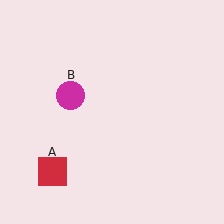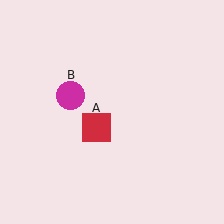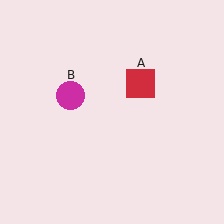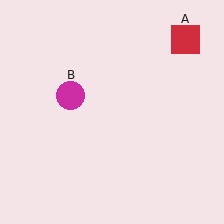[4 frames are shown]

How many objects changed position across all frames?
1 object changed position: red square (object A).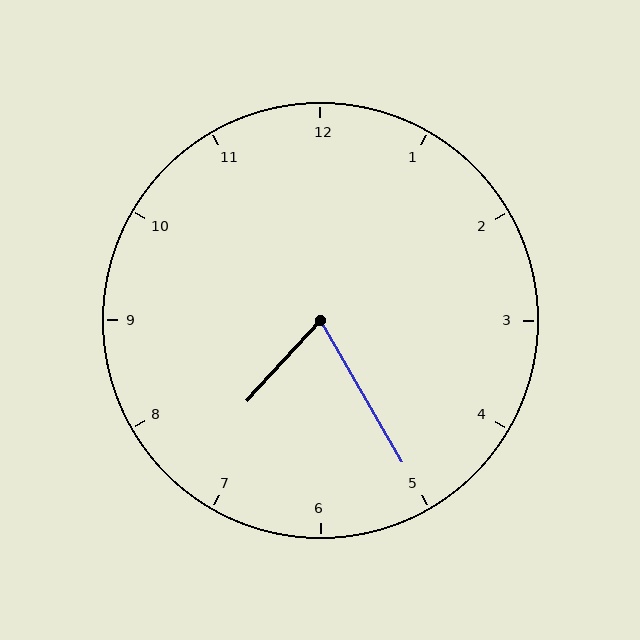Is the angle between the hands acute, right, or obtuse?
It is acute.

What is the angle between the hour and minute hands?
Approximately 72 degrees.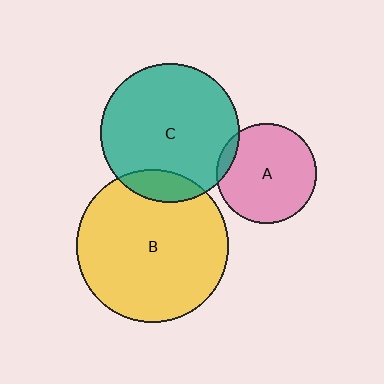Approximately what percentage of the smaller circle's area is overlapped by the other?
Approximately 15%.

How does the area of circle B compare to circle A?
Approximately 2.3 times.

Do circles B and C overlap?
Yes.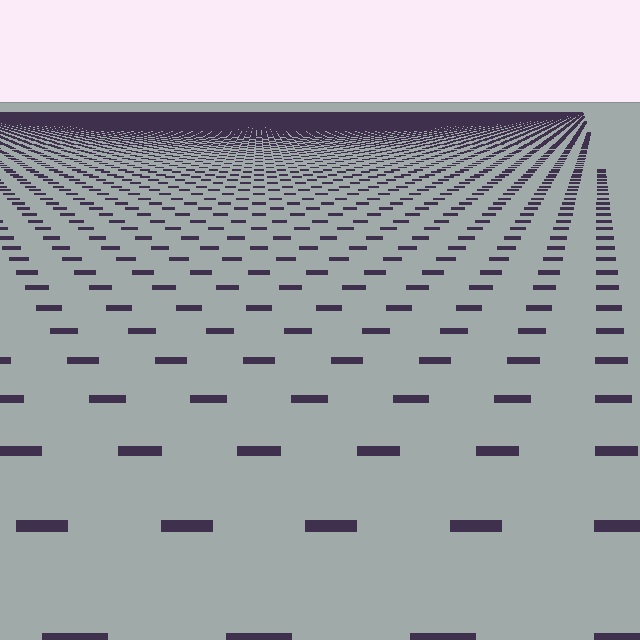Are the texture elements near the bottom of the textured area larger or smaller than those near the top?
Larger. Near the bottom, elements are closer to the viewer and appear at a bigger on-screen size.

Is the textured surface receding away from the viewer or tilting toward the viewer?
The surface is receding away from the viewer. Texture elements get smaller and denser toward the top.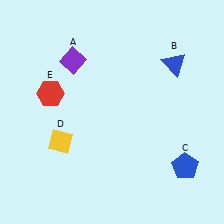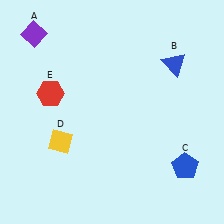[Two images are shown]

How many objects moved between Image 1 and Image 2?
1 object moved between the two images.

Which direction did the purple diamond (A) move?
The purple diamond (A) moved left.